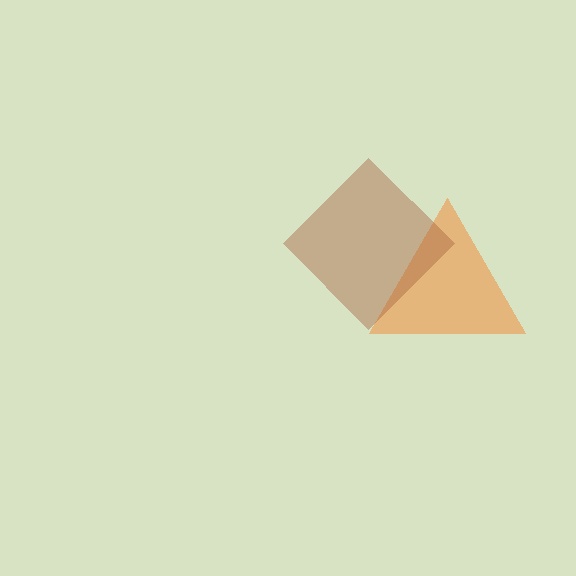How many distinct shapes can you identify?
There are 2 distinct shapes: an orange triangle, a brown diamond.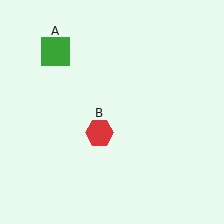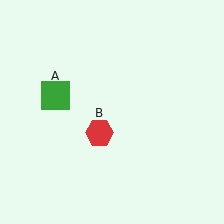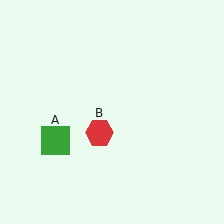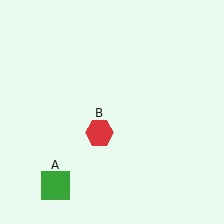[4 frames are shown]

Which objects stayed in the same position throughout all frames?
Red hexagon (object B) remained stationary.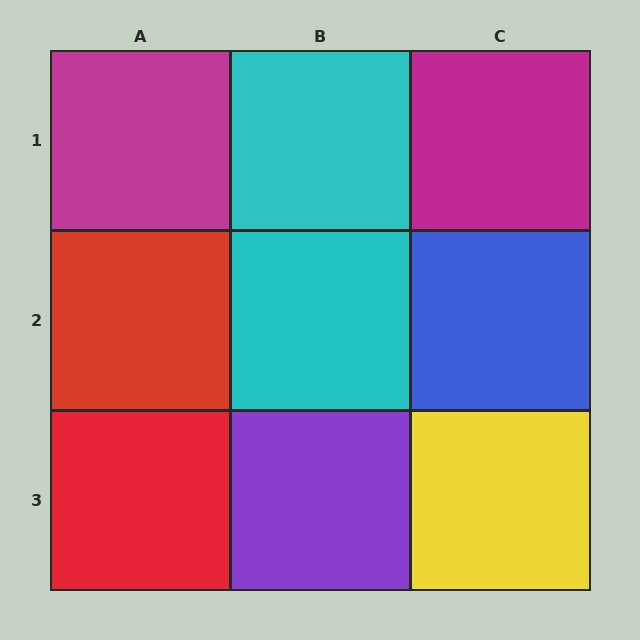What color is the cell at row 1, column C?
Magenta.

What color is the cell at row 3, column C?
Yellow.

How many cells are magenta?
2 cells are magenta.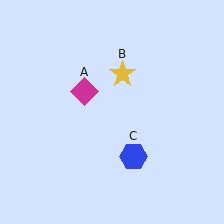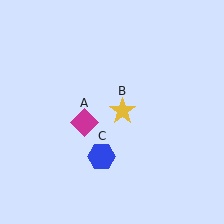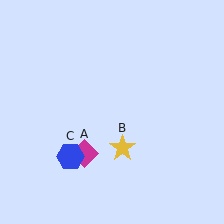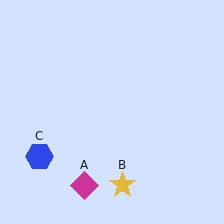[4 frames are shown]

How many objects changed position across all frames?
3 objects changed position: magenta diamond (object A), yellow star (object B), blue hexagon (object C).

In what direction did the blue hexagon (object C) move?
The blue hexagon (object C) moved left.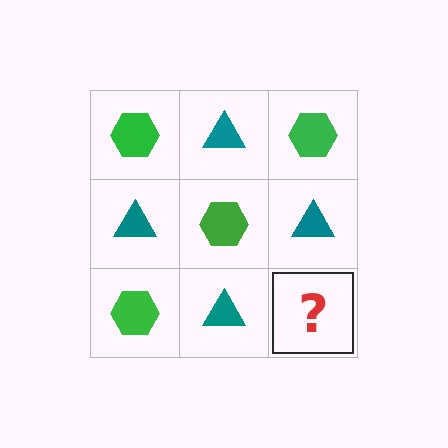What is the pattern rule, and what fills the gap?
The rule is that it alternates green hexagon and teal triangle in a checkerboard pattern. The gap should be filled with a green hexagon.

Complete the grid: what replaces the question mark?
The question mark should be replaced with a green hexagon.